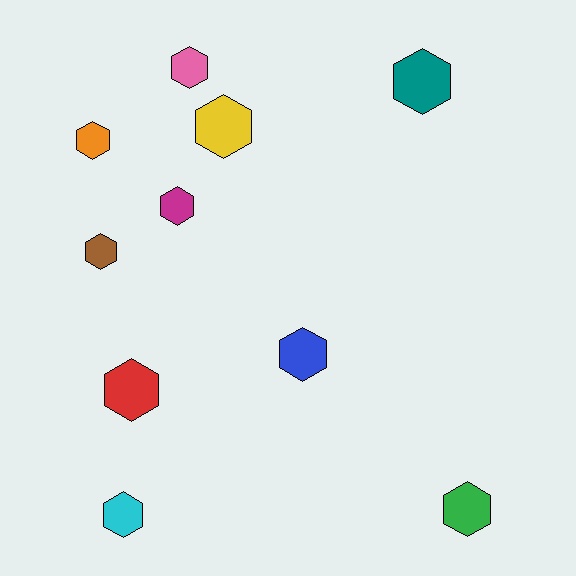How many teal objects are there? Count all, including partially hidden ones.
There is 1 teal object.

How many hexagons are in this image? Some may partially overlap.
There are 10 hexagons.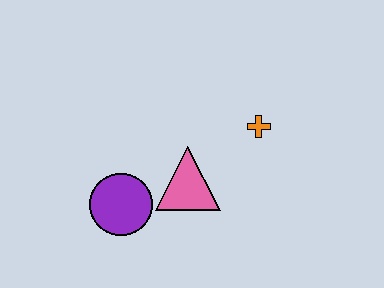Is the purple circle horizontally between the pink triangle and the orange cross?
No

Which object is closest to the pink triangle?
The purple circle is closest to the pink triangle.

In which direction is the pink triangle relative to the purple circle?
The pink triangle is to the right of the purple circle.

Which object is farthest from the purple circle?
The orange cross is farthest from the purple circle.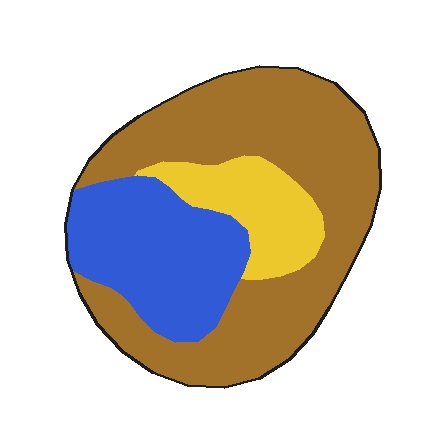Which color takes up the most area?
Brown, at roughly 55%.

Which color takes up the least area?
Yellow, at roughly 15%.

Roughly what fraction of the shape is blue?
Blue covers around 30% of the shape.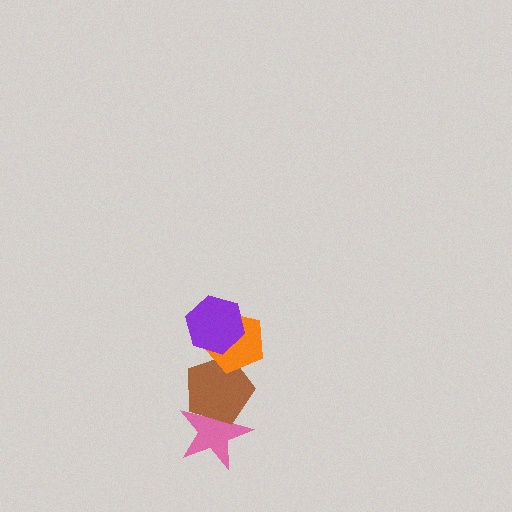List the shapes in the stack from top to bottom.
From top to bottom: the purple hexagon, the orange pentagon, the brown pentagon, the pink star.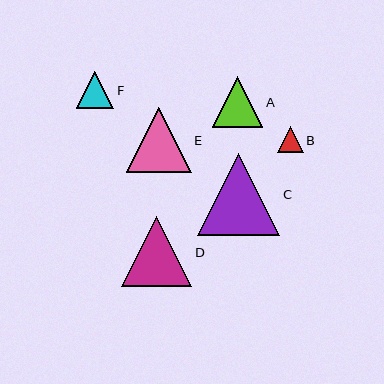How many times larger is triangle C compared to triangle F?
Triangle C is approximately 2.2 times the size of triangle F.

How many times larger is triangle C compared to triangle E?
Triangle C is approximately 1.3 times the size of triangle E.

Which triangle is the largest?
Triangle C is the largest with a size of approximately 82 pixels.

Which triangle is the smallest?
Triangle B is the smallest with a size of approximately 26 pixels.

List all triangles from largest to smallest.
From largest to smallest: C, D, E, A, F, B.